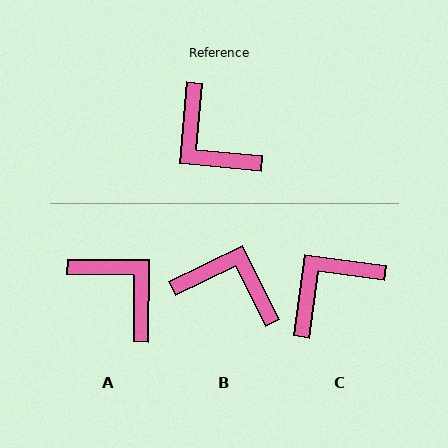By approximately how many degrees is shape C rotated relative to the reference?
Approximately 92 degrees clockwise.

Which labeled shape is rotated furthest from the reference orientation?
A, about 175 degrees away.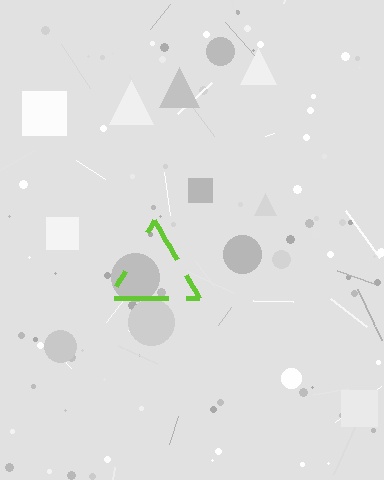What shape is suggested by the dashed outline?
The dashed outline suggests a triangle.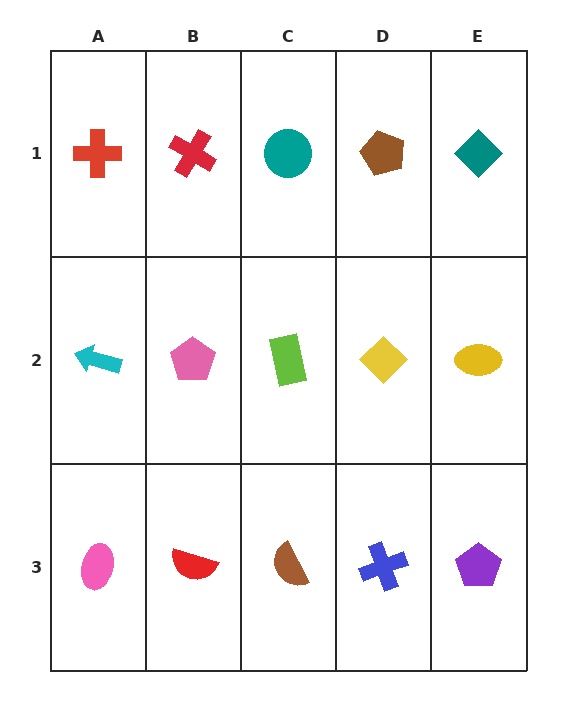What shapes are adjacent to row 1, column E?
A yellow ellipse (row 2, column E), a brown pentagon (row 1, column D).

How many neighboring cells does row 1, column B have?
3.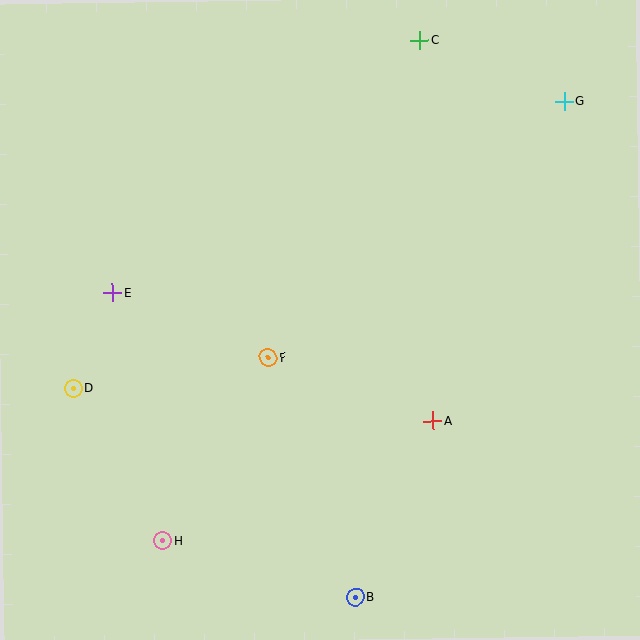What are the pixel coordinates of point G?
Point G is at (565, 102).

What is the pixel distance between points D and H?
The distance between D and H is 177 pixels.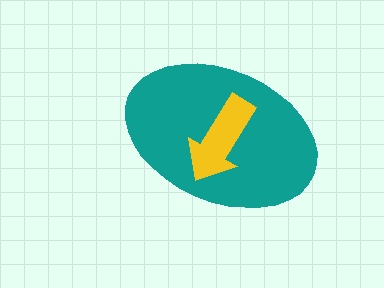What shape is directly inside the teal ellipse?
The yellow arrow.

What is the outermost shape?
The teal ellipse.